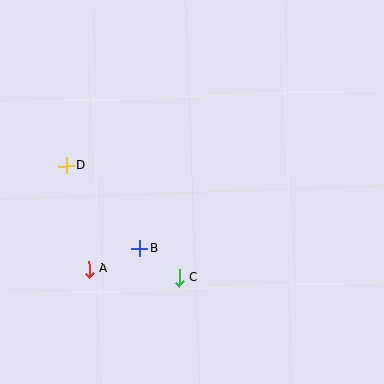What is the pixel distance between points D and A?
The distance between D and A is 106 pixels.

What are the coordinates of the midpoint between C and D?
The midpoint between C and D is at (123, 222).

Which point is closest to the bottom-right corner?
Point C is closest to the bottom-right corner.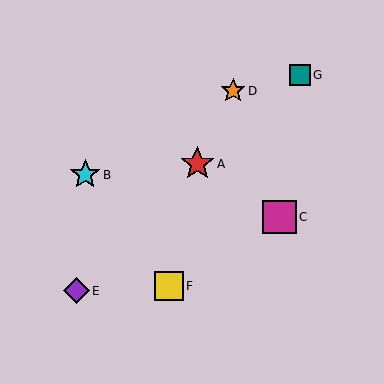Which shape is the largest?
The red star (labeled A) is the largest.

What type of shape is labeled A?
Shape A is a red star.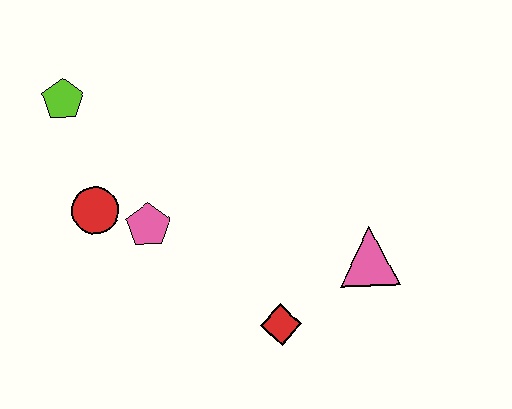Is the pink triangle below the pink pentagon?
Yes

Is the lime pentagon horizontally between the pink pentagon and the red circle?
No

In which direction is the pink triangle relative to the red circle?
The pink triangle is to the right of the red circle.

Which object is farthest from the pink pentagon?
The pink triangle is farthest from the pink pentagon.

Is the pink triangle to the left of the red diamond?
No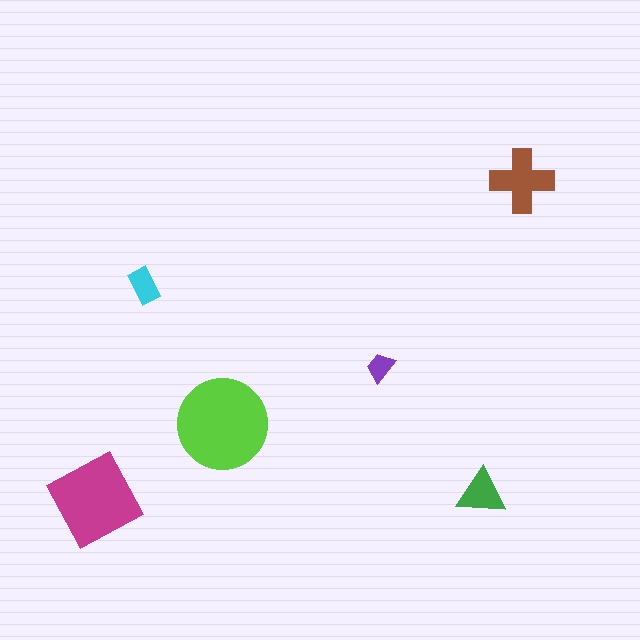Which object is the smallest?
The purple trapezoid.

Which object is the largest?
The lime circle.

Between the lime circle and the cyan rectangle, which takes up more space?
The lime circle.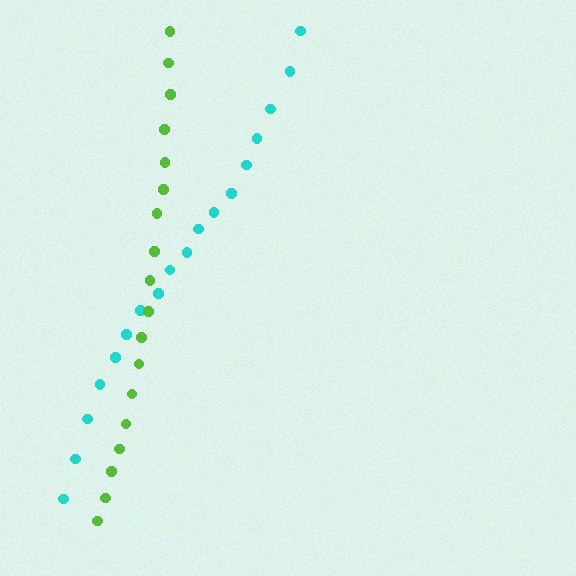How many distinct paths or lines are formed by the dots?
There are 2 distinct paths.